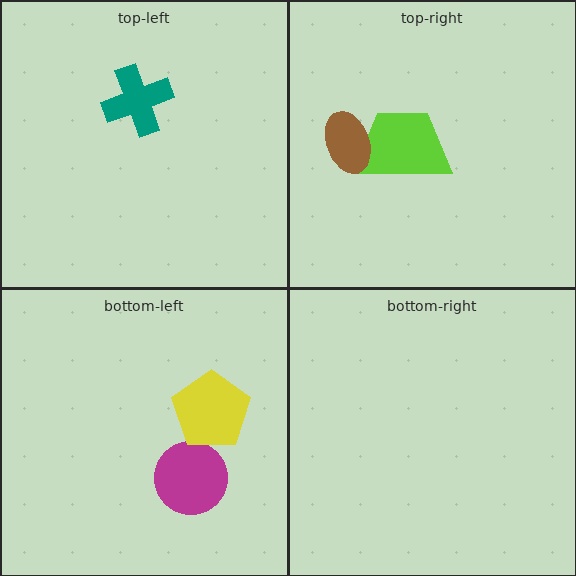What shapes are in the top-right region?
The lime trapezoid, the brown ellipse.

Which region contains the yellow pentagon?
The bottom-left region.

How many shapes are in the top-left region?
1.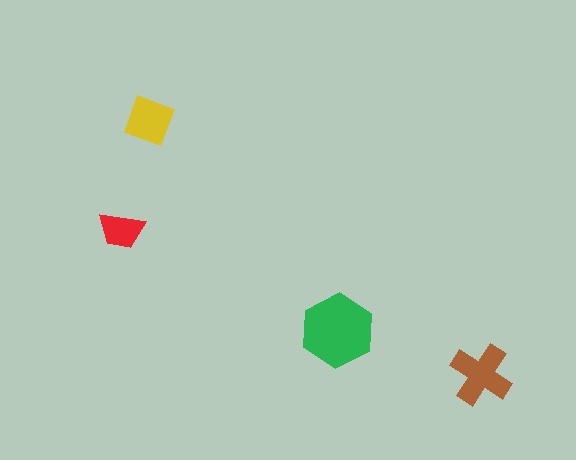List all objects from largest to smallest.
The green hexagon, the brown cross, the yellow diamond, the red trapezoid.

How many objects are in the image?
There are 4 objects in the image.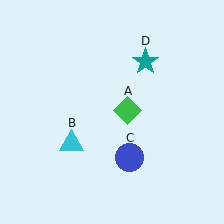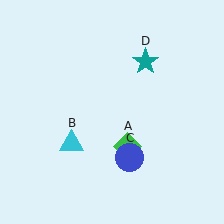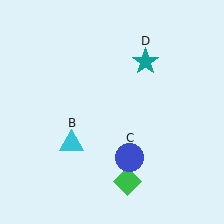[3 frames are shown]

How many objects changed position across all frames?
1 object changed position: green diamond (object A).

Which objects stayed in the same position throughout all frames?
Cyan triangle (object B) and blue circle (object C) and teal star (object D) remained stationary.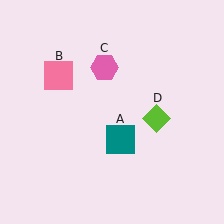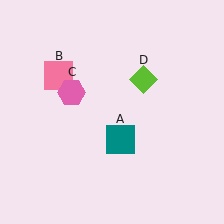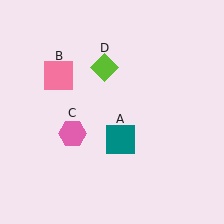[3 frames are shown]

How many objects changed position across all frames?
2 objects changed position: pink hexagon (object C), lime diamond (object D).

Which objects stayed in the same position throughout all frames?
Teal square (object A) and pink square (object B) remained stationary.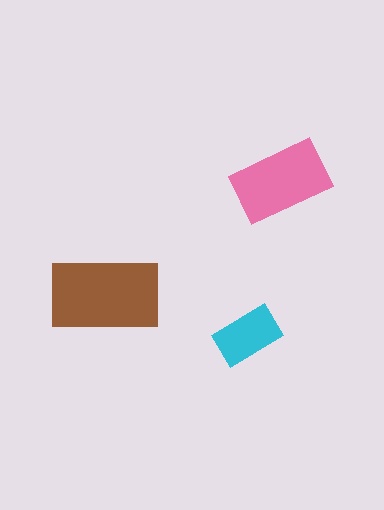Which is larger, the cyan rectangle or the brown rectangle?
The brown one.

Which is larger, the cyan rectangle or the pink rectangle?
The pink one.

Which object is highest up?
The pink rectangle is topmost.